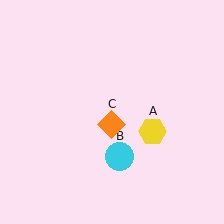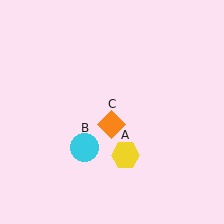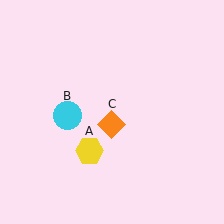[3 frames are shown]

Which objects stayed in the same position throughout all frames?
Orange diamond (object C) remained stationary.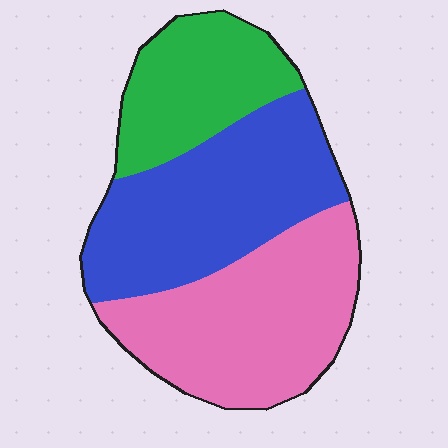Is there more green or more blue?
Blue.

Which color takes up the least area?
Green, at roughly 25%.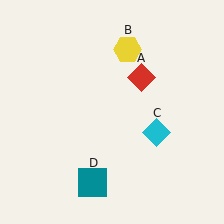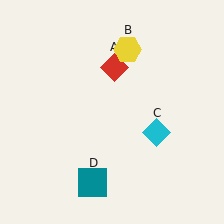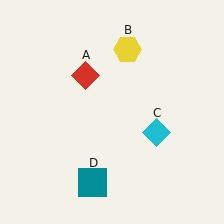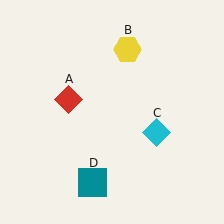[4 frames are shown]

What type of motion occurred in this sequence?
The red diamond (object A) rotated counterclockwise around the center of the scene.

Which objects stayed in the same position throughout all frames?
Yellow hexagon (object B) and cyan diamond (object C) and teal square (object D) remained stationary.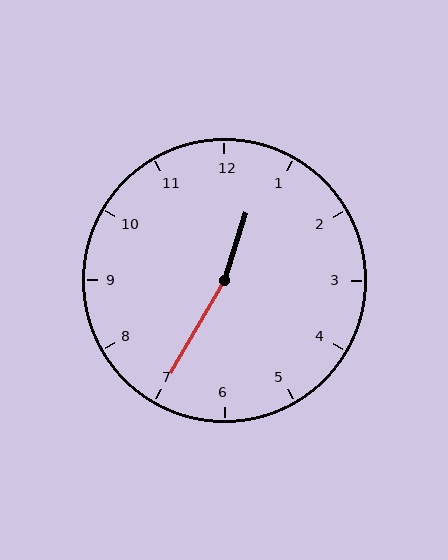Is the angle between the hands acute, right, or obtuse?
It is obtuse.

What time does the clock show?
12:35.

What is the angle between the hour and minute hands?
Approximately 168 degrees.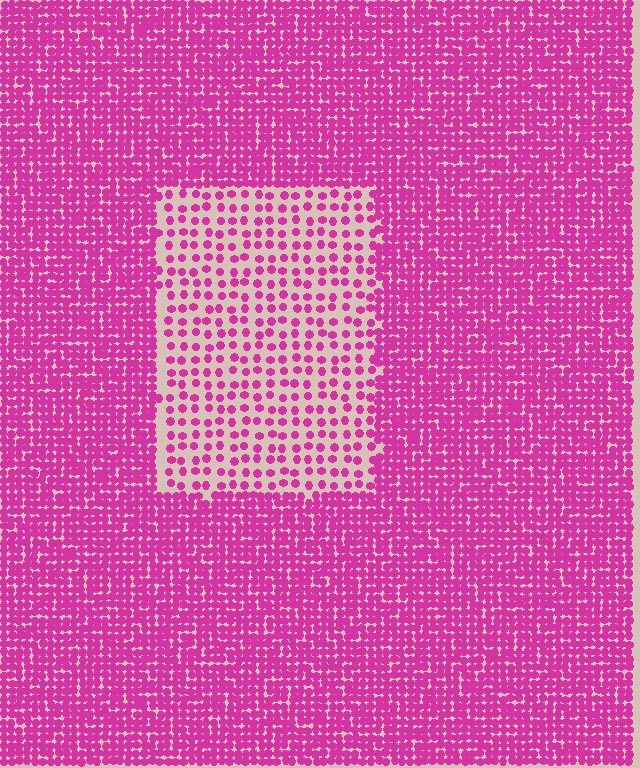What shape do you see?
I see a rectangle.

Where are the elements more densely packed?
The elements are more densely packed outside the rectangle boundary.